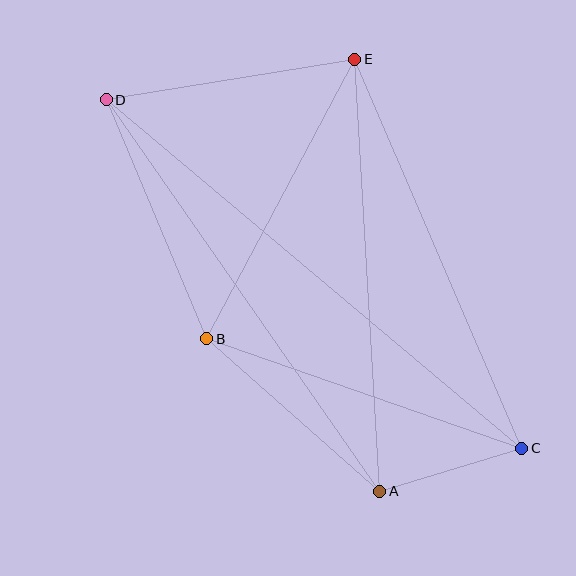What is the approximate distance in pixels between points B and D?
The distance between B and D is approximately 259 pixels.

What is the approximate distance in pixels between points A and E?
The distance between A and E is approximately 433 pixels.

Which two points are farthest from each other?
Points C and D are farthest from each other.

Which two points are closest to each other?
Points A and C are closest to each other.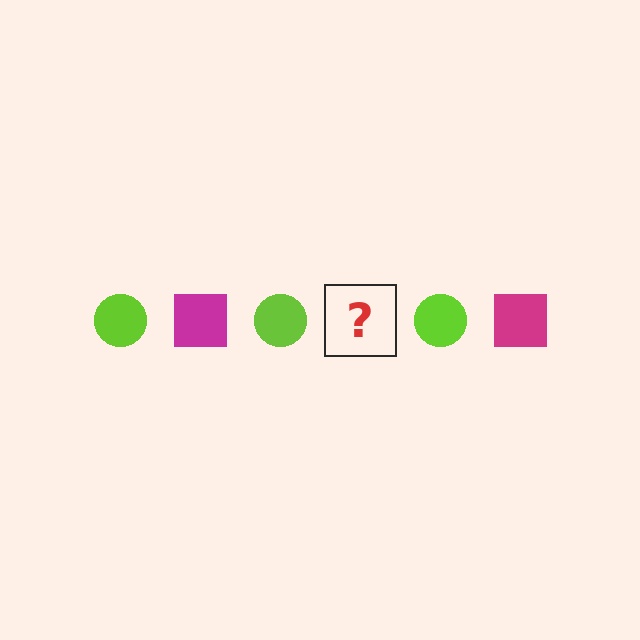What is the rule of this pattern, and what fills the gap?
The rule is that the pattern alternates between lime circle and magenta square. The gap should be filled with a magenta square.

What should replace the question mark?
The question mark should be replaced with a magenta square.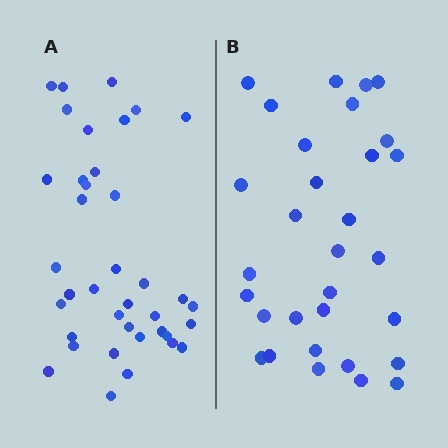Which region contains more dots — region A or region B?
Region A (the left region) has more dots.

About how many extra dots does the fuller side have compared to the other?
Region A has roughly 8 or so more dots than region B.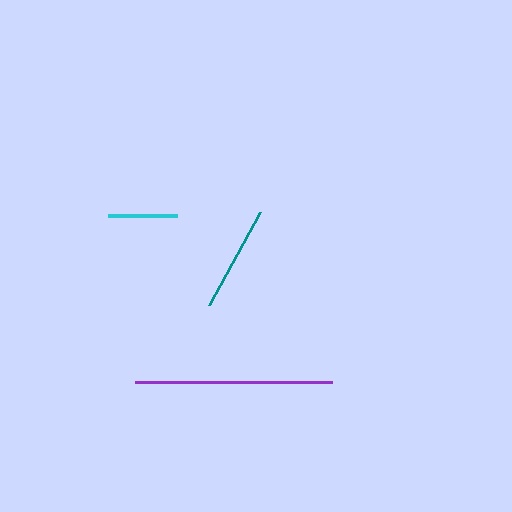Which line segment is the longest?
The purple line is the longest at approximately 197 pixels.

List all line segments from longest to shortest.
From longest to shortest: purple, teal, cyan.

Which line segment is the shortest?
The cyan line is the shortest at approximately 69 pixels.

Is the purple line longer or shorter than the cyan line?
The purple line is longer than the cyan line.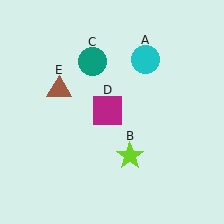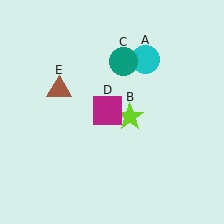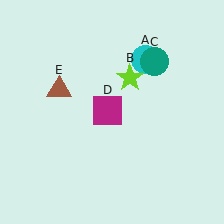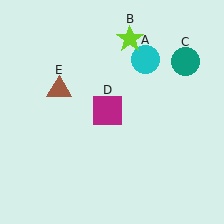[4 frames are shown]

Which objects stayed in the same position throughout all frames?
Cyan circle (object A) and magenta square (object D) and brown triangle (object E) remained stationary.